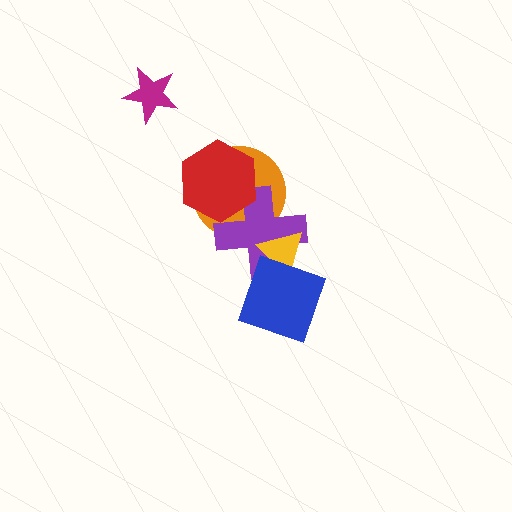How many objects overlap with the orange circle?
2 objects overlap with the orange circle.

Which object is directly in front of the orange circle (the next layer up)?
The purple cross is directly in front of the orange circle.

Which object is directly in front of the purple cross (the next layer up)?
The red hexagon is directly in front of the purple cross.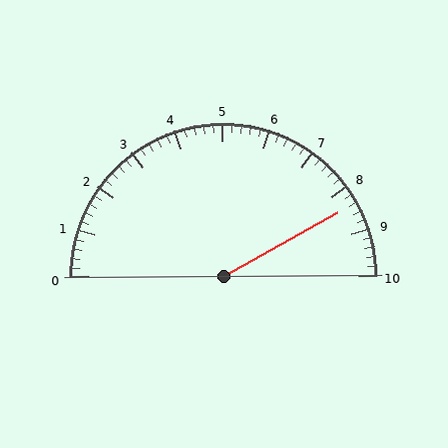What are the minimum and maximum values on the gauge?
The gauge ranges from 0 to 10.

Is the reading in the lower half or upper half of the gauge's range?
The reading is in the upper half of the range (0 to 10).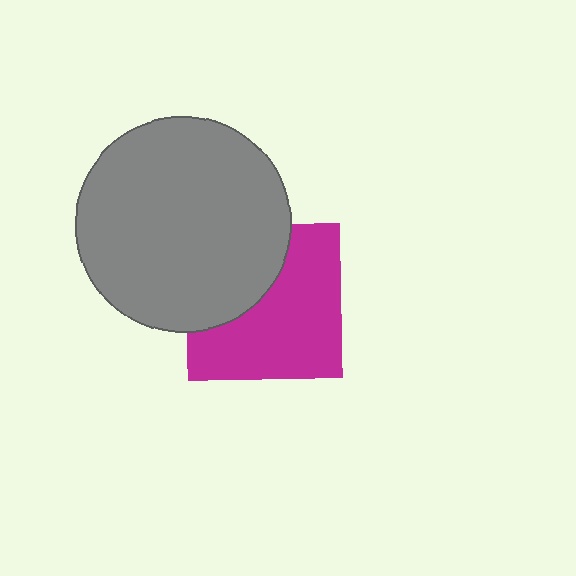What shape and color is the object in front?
The object in front is a gray circle.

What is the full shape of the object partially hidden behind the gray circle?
The partially hidden object is a magenta square.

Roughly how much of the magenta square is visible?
About half of it is visible (roughly 63%).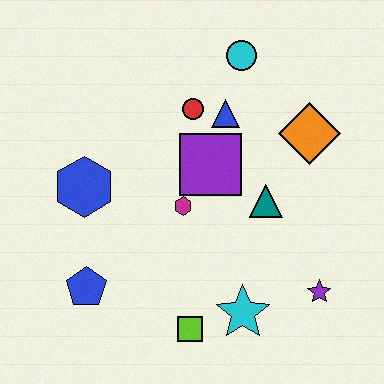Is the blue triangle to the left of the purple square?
No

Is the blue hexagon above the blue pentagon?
Yes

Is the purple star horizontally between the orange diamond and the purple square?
No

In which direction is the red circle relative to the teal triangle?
The red circle is above the teal triangle.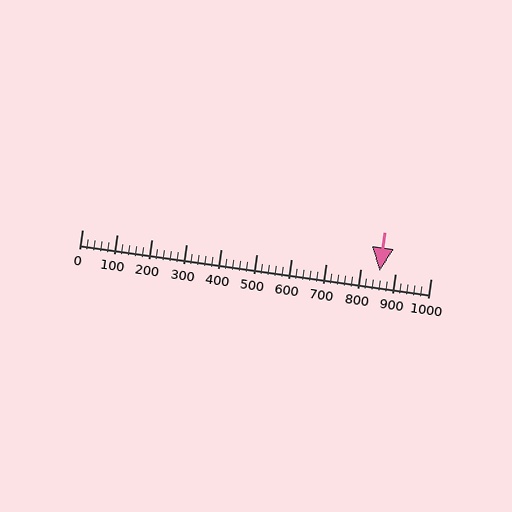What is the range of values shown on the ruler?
The ruler shows values from 0 to 1000.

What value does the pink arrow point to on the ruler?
The pink arrow points to approximately 853.